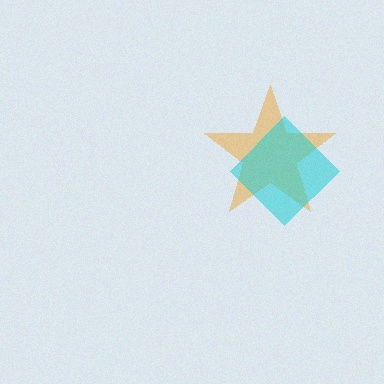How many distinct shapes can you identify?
There are 2 distinct shapes: an orange star, a cyan diamond.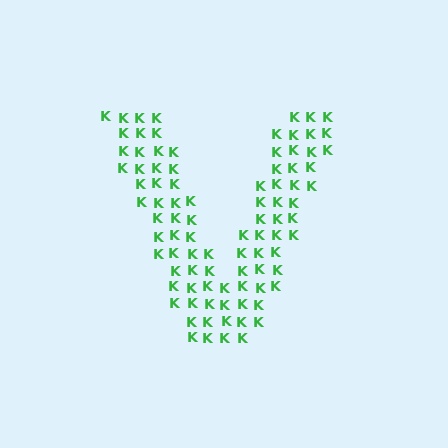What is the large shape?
The large shape is the letter V.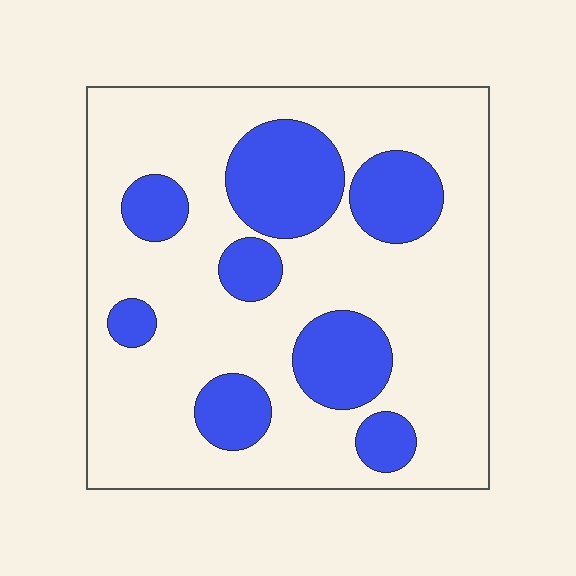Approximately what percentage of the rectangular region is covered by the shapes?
Approximately 25%.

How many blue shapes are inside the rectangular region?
8.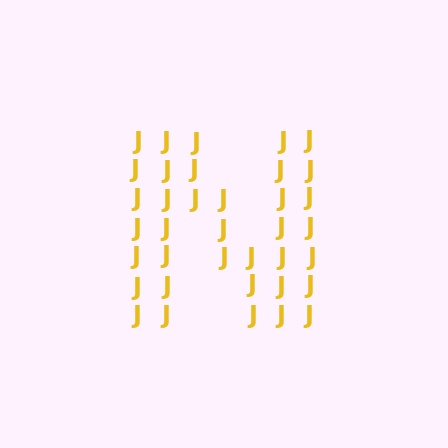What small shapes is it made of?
It is made of small letter J's.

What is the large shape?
The large shape is the letter N.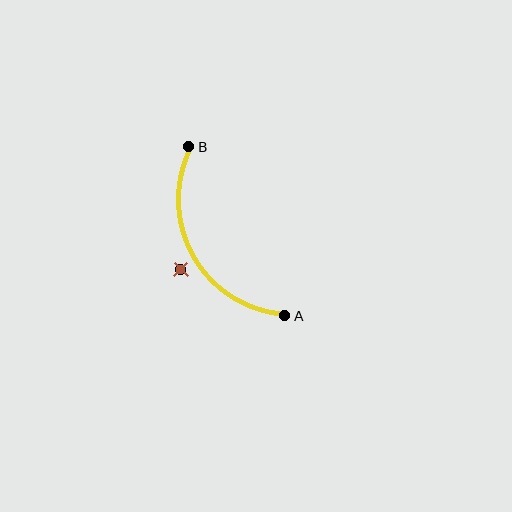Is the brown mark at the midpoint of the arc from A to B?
No — the brown mark does not lie on the arc at all. It sits slightly outside the curve.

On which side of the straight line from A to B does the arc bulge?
The arc bulges to the left of the straight line connecting A and B.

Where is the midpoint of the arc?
The arc midpoint is the point on the curve farthest from the straight line joining A and B. It sits to the left of that line.